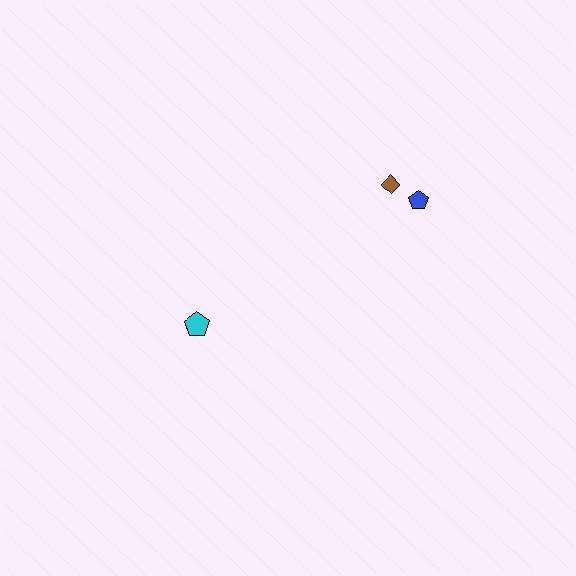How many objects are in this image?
There are 3 objects.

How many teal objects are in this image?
There are no teal objects.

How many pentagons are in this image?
There are 2 pentagons.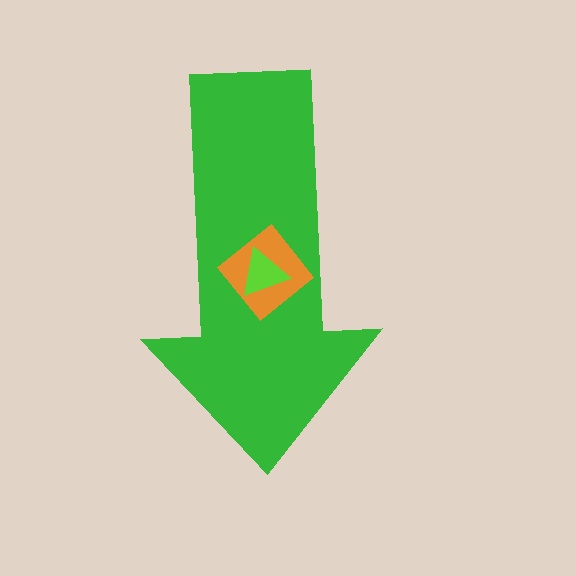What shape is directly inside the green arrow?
The orange diamond.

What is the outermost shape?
The green arrow.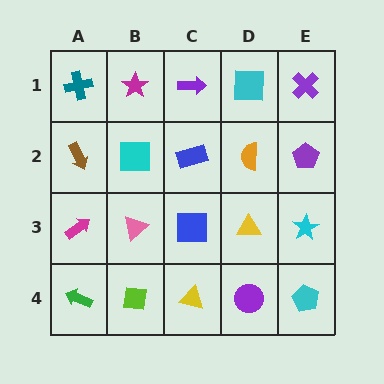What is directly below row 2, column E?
A cyan star.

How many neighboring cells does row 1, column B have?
3.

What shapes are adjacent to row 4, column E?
A cyan star (row 3, column E), a purple circle (row 4, column D).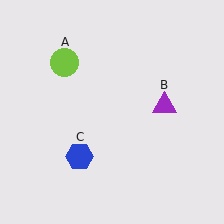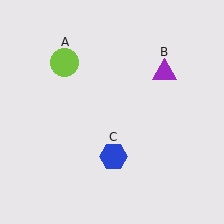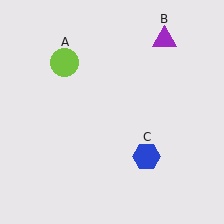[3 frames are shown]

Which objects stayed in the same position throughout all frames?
Lime circle (object A) remained stationary.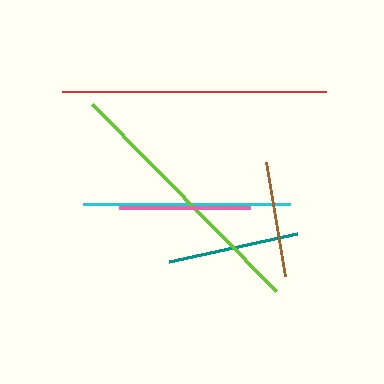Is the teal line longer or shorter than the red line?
The red line is longer than the teal line.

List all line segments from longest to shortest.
From longest to shortest: red, lime, cyan, pink, teal, brown.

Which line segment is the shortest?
The brown line is the shortest at approximately 115 pixels.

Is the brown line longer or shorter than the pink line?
The pink line is longer than the brown line.